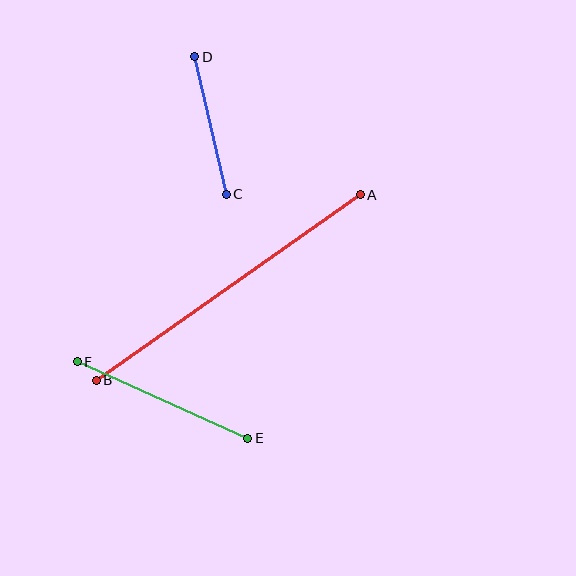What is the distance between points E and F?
The distance is approximately 187 pixels.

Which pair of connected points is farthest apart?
Points A and B are farthest apart.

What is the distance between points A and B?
The distance is approximately 323 pixels.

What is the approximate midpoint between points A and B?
The midpoint is at approximately (228, 288) pixels.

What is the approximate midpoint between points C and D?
The midpoint is at approximately (210, 126) pixels.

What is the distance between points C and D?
The distance is approximately 141 pixels.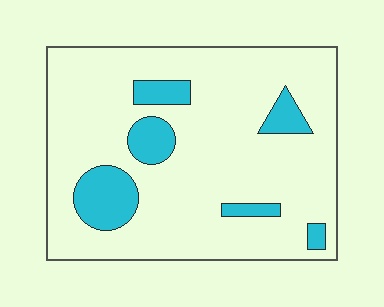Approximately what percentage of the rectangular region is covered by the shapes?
Approximately 15%.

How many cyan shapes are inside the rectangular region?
6.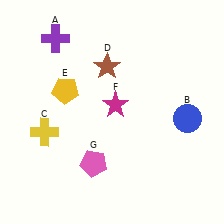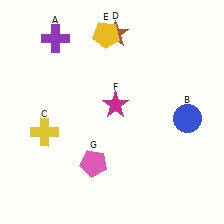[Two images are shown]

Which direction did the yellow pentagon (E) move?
The yellow pentagon (E) moved up.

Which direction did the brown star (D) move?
The brown star (D) moved up.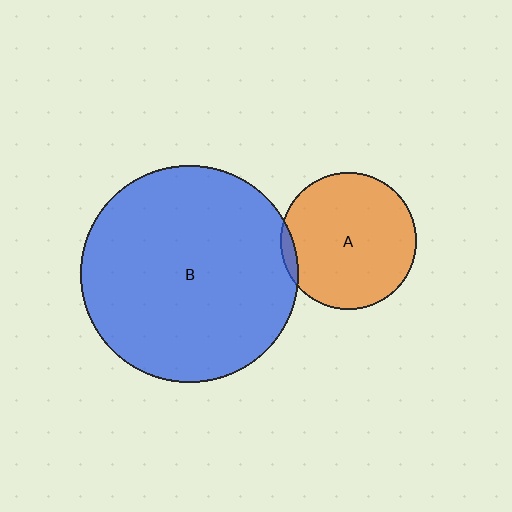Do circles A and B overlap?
Yes.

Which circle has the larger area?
Circle B (blue).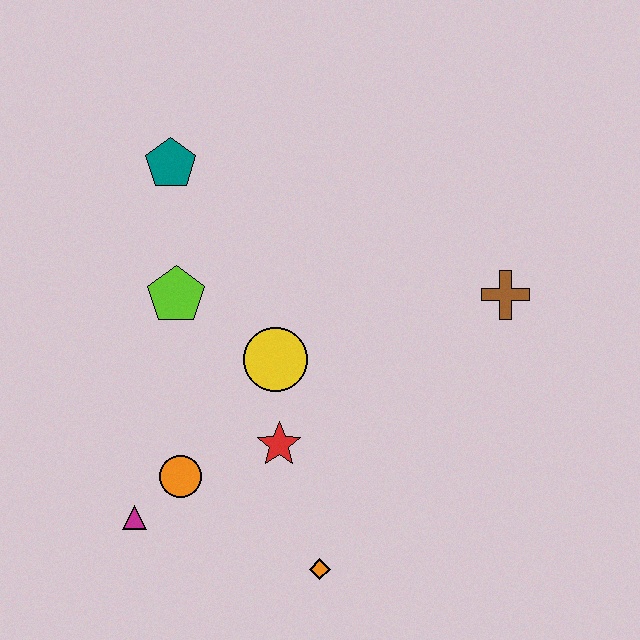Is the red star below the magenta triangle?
No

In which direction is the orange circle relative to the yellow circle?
The orange circle is below the yellow circle.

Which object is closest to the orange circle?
The magenta triangle is closest to the orange circle.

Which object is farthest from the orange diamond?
The teal pentagon is farthest from the orange diamond.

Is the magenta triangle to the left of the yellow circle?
Yes